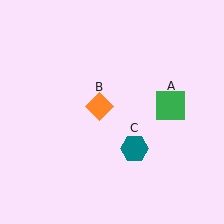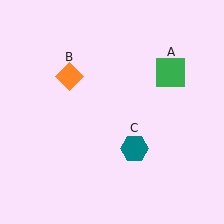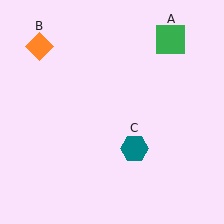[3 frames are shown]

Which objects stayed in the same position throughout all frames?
Teal hexagon (object C) remained stationary.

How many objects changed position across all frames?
2 objects changed position: green square (object A), orange diamond (object B).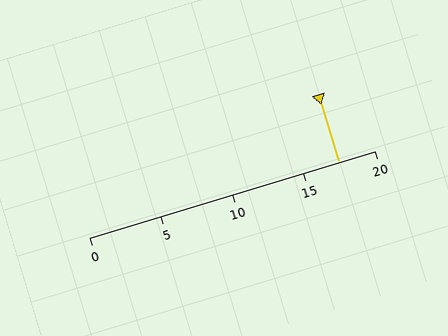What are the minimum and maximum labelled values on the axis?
The axis runs from 0 to 20.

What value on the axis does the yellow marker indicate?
The marker indicates approximately 17.5.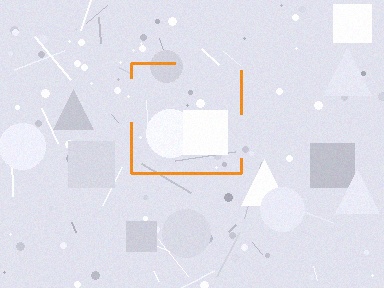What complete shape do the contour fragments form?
The contour fragments form a square.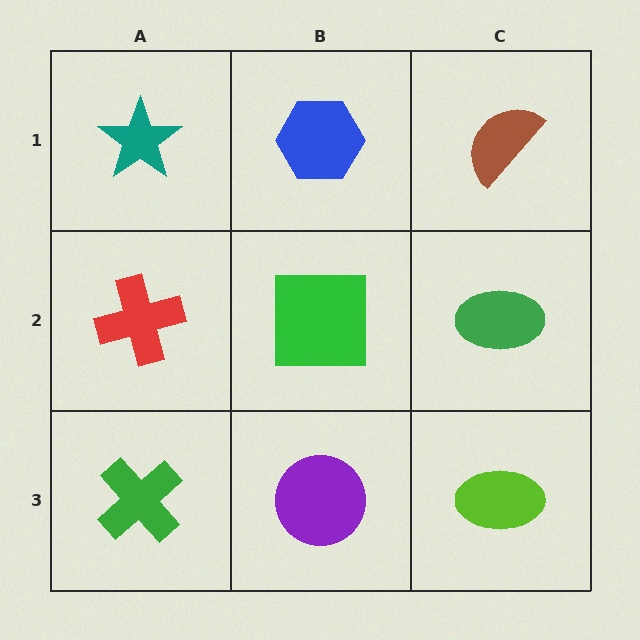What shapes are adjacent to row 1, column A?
A red cross (row 2, column A), a blue hexagon (row 1, column B).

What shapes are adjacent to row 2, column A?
A teal star (row 1, column A), a green cross (row 3, column A), a green square (row 2, column B).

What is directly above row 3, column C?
A green ellipse.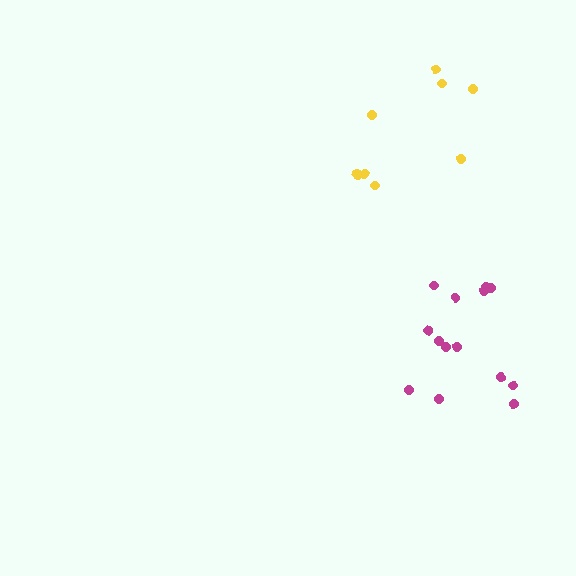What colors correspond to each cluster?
The clusters are colored: magenta, yellow.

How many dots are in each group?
Group 1: 14 dots, Group 2: 9 dots (23 total).